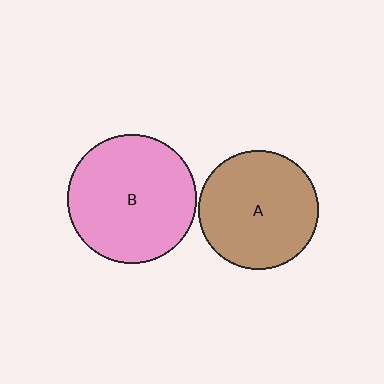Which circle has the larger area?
Circle B (pink).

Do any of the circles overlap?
No, none of the circles overlap.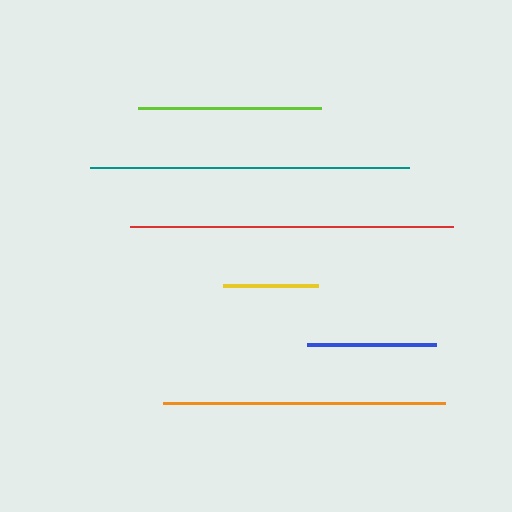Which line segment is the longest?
The red line is the longest at approximately 323 pixels.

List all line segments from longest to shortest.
From longest to shortest: red, teal, orange, lime, blue, yellow.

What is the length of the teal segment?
The teal segment is approximately 318 pixels long.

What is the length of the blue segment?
The blue segment is approximately 129 pixels long.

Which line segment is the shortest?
The yellow line is the shortest at approximately 95 pixels.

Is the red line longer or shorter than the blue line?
The red line is longer than the blue line.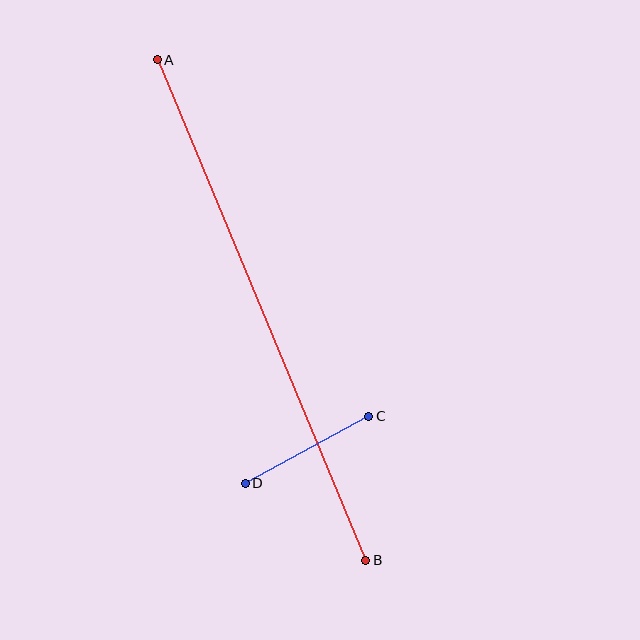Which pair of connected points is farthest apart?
Points A and B are farthest apart.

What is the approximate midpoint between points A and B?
The midpoint is at approximately (261, 310) pixels.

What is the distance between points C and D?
The distance is approximately 140 pixels.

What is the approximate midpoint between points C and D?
The midpoint is at approximately (307, 450) pixels.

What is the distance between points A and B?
The distance is approximately 542 pixels.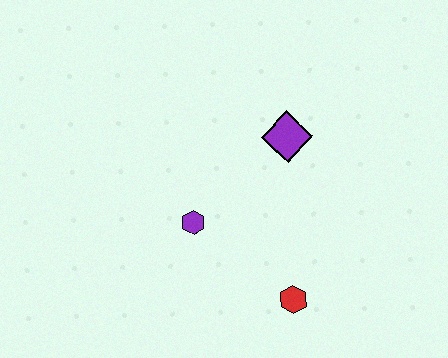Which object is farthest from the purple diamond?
The red hexagon is farthest from the purple diamond.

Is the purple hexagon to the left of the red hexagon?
Yes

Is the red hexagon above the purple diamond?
No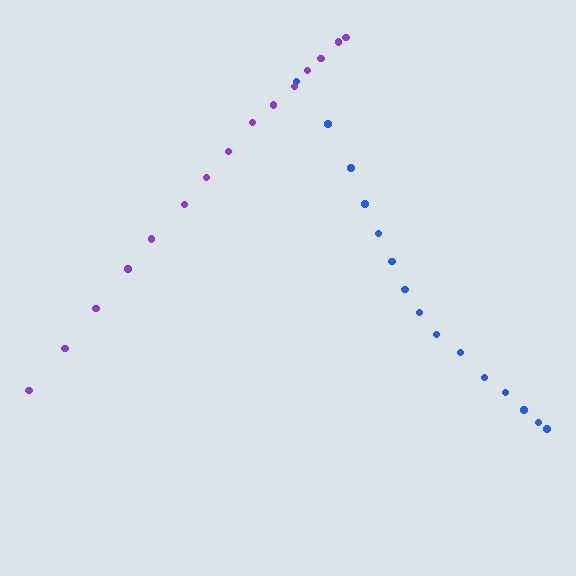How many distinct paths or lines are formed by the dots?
There are 2 distinct paths.